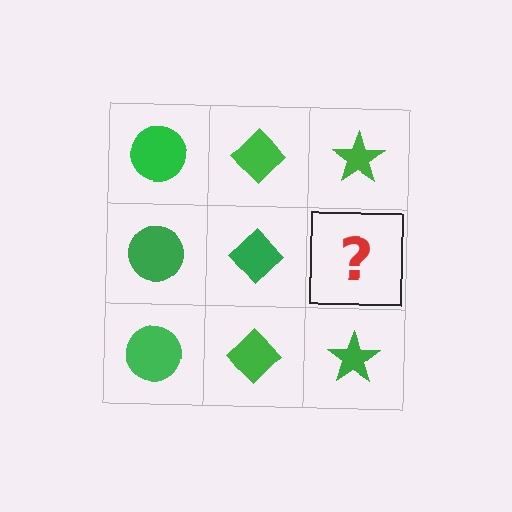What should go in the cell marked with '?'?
The missing cell should contain a green star.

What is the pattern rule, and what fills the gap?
The rule is that each column has a consistent shape. The gap should be filled with a green star.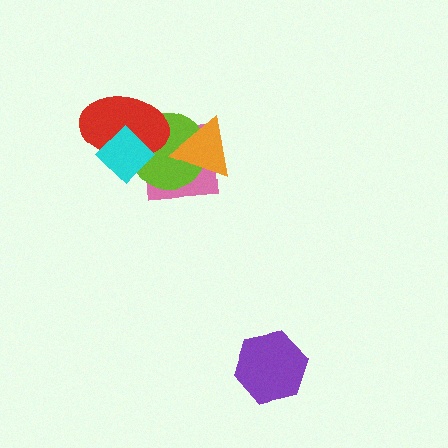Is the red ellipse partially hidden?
Yes, it is partially covered by another shape.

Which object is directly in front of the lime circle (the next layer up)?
The red ellipse is directly in front of the lime circle.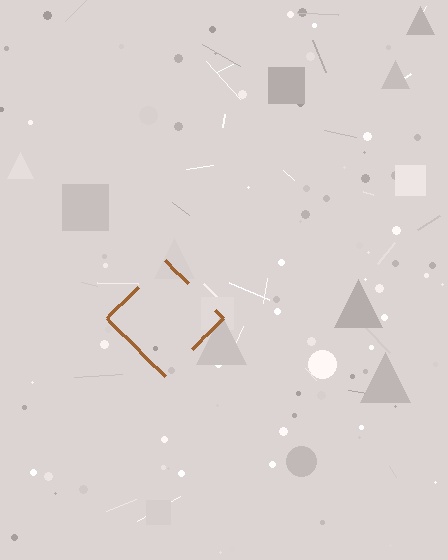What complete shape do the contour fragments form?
The contour fragments form a diamond.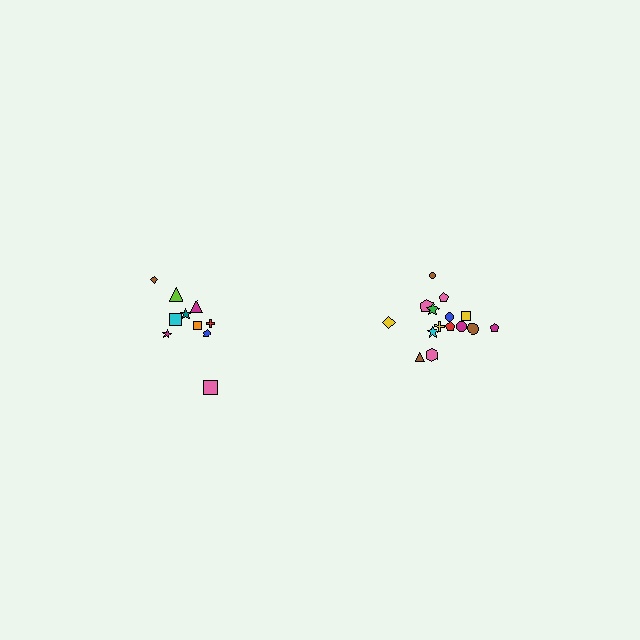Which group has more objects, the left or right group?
The right group.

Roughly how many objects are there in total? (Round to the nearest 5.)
Roughly 25 objects in total.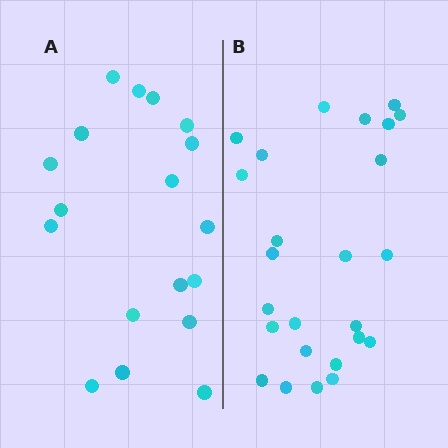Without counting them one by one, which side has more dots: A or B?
Region B (the right region) has more dots.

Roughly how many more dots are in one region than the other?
Region B has roughly 8 or so more dots than region A.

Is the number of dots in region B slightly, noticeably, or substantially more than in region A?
Region B has noticeably more, but not dramatically so. The ratio is roughly 1.4 to 1.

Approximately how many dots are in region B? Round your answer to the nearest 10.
About 20 dots. (The exact count is 25, which rounds to 20.)